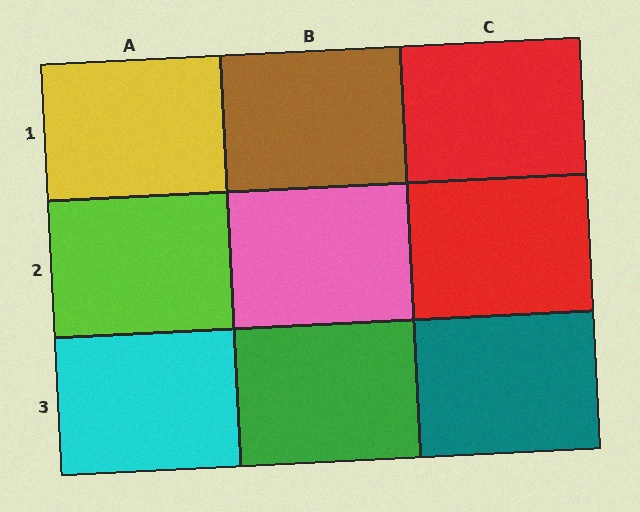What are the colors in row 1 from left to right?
Yellow, brown, red.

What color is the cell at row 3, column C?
Teal.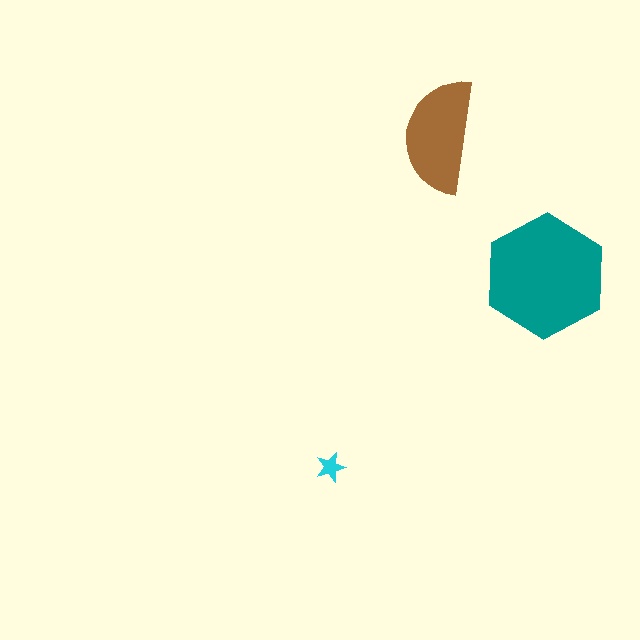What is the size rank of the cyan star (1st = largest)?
3rd.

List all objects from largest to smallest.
The teal hexagon, the brown semicircle, the cyan star.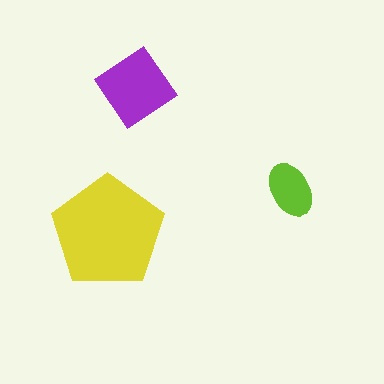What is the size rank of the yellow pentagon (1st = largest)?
1st.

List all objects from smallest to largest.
The lime ellipse, the purple diamond, the yellow pentagon.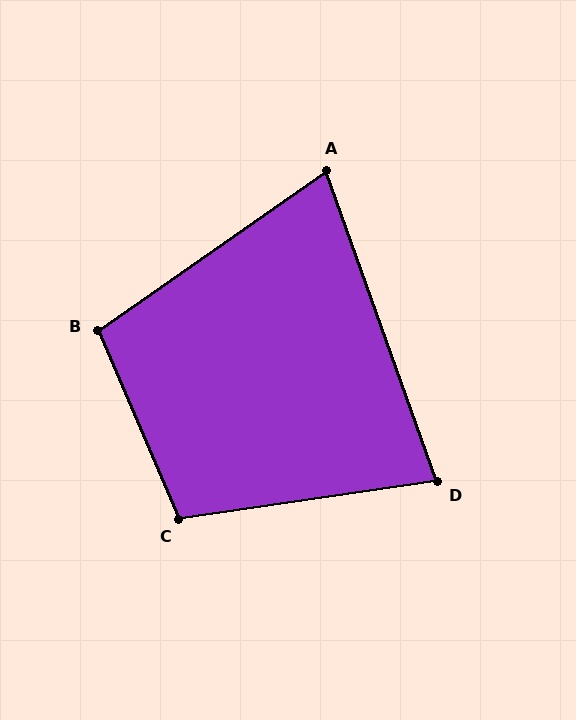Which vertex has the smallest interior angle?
A, at approximately 75 degrees.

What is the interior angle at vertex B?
Approximately 101 degrees (obtuse).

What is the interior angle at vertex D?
Approximately 79 degrees (acute).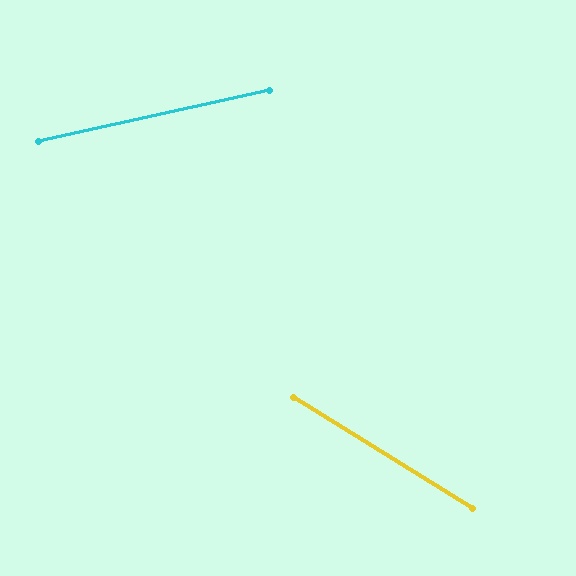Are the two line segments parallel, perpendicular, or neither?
Neither parallel nor perpendicular — they differ by about 44°.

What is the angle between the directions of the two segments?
Approximately 44 degrees.